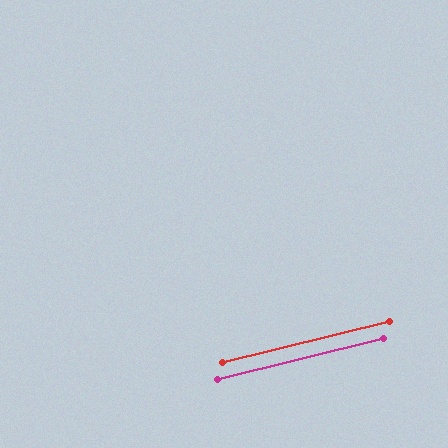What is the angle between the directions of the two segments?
Approximately 0 degrees.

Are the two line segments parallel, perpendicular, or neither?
Parallel — their directions differ by only 0.2°.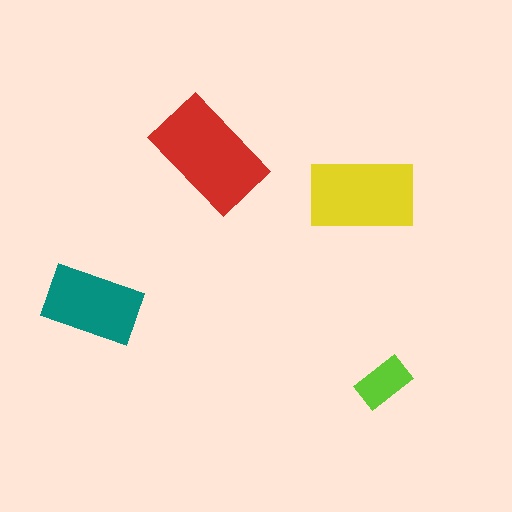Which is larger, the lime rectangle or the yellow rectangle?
The yellow one.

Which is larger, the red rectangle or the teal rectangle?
The red one.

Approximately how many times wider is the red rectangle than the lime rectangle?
About 2 times wider.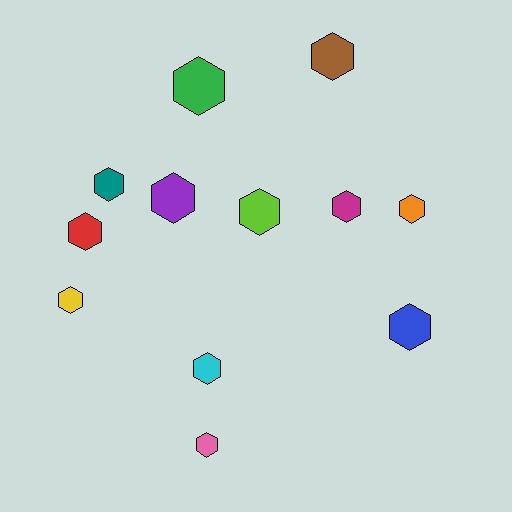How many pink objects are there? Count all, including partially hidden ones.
There is 1 pink object.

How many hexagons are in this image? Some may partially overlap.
There are 12 hexagons.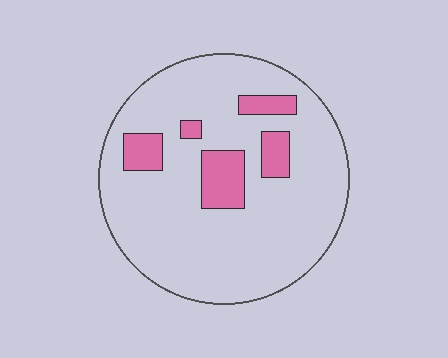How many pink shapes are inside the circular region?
5.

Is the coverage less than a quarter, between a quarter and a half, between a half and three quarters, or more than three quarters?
Less than a quarter.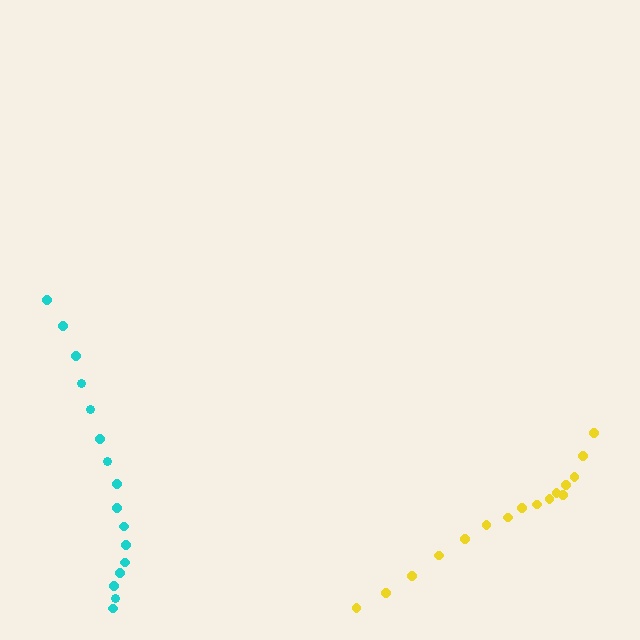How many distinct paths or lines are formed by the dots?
There are 2 distinct paths.